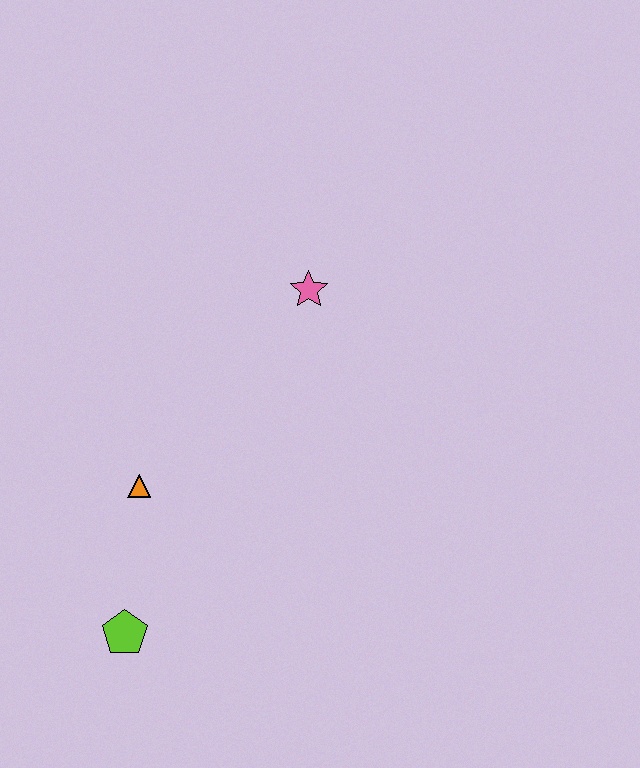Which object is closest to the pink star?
The orange triangle is closest to the pink star.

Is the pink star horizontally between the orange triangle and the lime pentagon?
No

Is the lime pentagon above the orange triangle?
No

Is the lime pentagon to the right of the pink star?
No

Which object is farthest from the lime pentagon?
The pink star is farthest from the lime pentagon.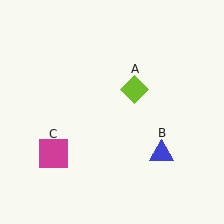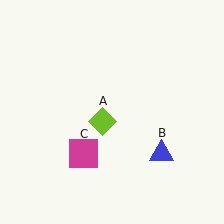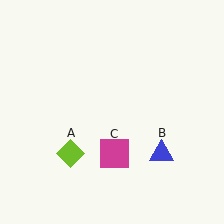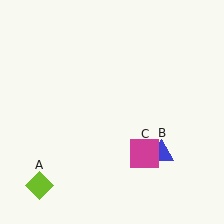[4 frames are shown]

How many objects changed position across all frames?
2 objects changed position: lime diamond (object A), magenta square (object C).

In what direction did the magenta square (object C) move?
The magenta square (object C) moved right.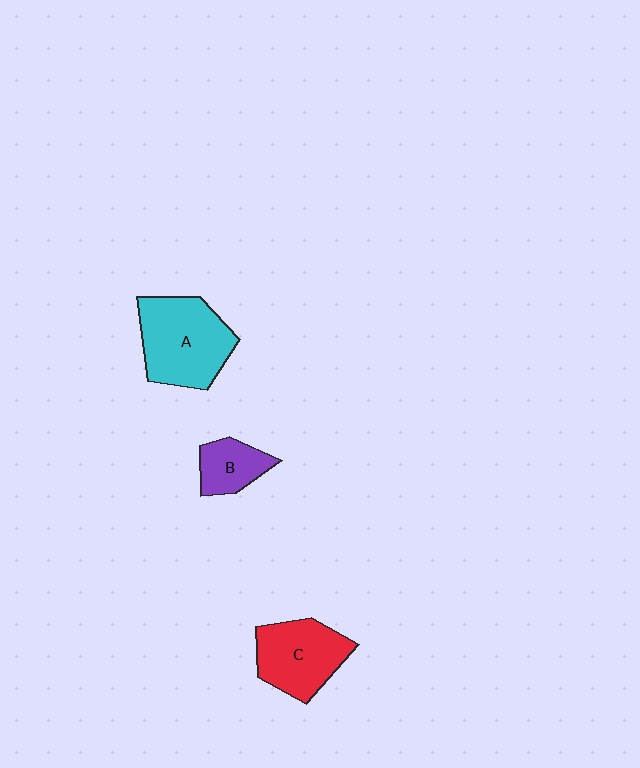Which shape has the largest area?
Shape A (cyan).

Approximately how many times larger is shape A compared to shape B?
Approximately 2.2 times.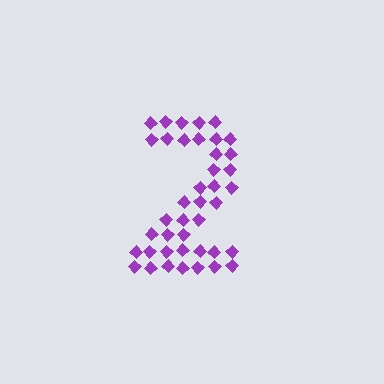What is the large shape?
The large shape is the digit 2.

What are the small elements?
The small elements are diamonds.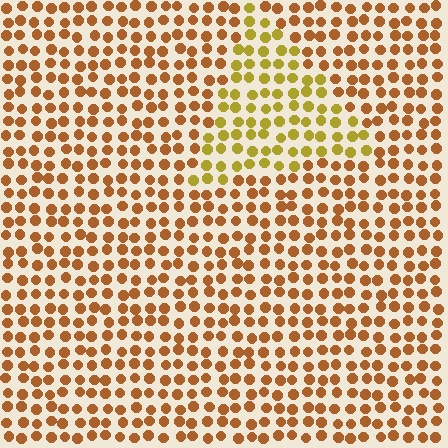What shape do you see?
I see a triangle.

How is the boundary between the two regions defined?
The boundary is defined purely by a slight shift in hue (about 31 degrees). Spacing, size, and orientation are identical on both sides.